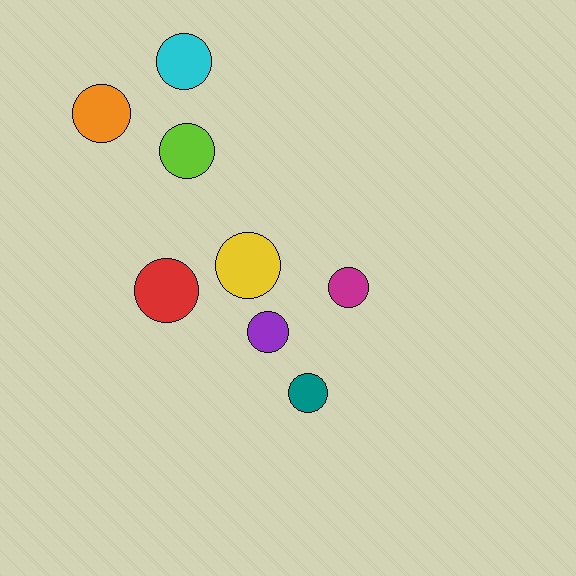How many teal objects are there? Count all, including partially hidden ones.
There is 1 teal object.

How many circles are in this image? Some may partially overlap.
There are 8 circles.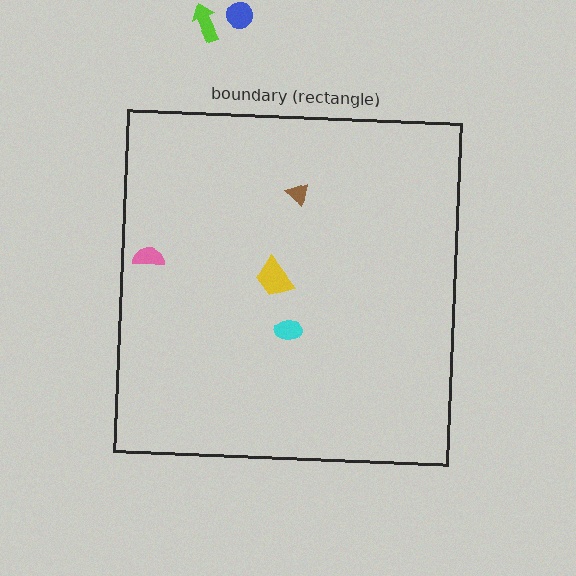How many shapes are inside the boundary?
4 inside, 2 outside.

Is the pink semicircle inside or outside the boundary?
Inside.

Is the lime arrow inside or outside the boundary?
Outside.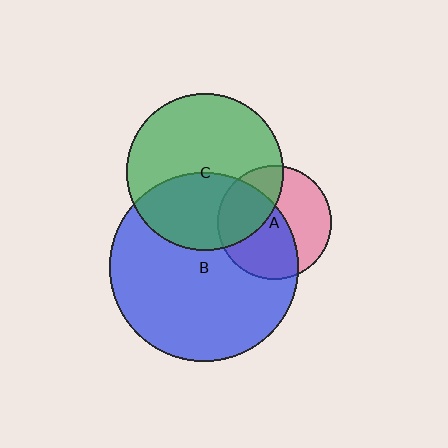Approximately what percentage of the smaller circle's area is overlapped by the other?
Approximately 55%.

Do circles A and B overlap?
Yes.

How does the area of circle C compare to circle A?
Approximately 1.9 times.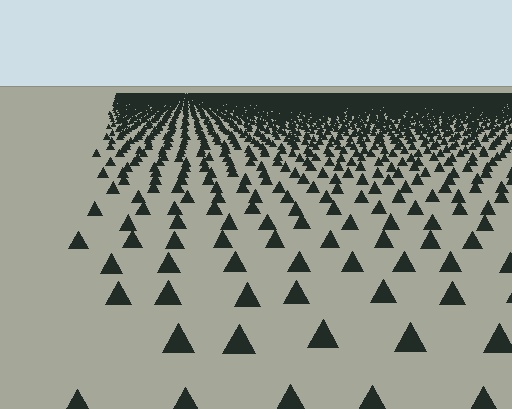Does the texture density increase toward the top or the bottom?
Density increases toward the top.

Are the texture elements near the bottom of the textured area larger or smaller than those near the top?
Larger. Near the bottom, elements are closer to the viewer and appear at a bigger on-screen size.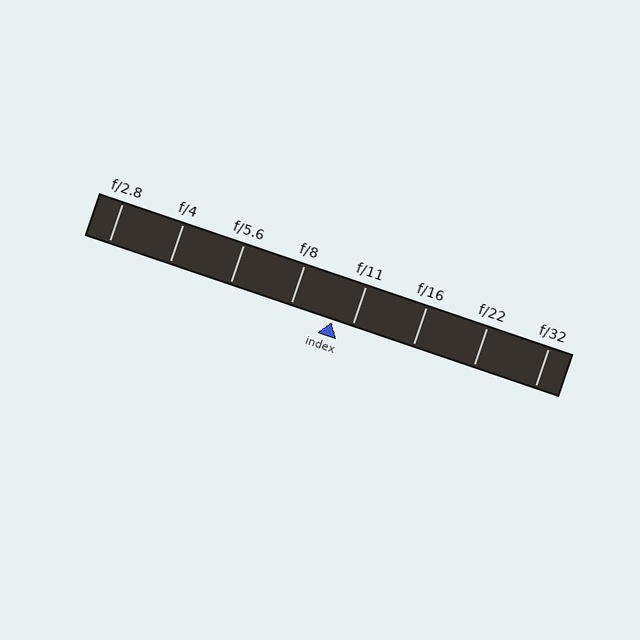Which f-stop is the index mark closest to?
The index mark is closest to f/11.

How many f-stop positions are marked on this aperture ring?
There are 8 f-stop positions marked.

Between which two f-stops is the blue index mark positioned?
The index mark is between f/8 and f/11.